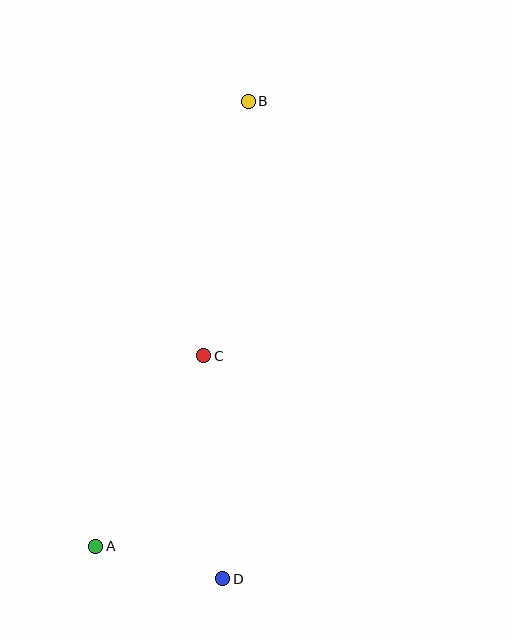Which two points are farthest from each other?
Points B and D are farthest from each other.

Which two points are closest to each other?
Points A and D are closest to each other.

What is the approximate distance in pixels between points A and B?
The distance between A and B is approximately 470 pixels.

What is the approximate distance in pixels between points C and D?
The distance between C and D is approximately 224 pixels.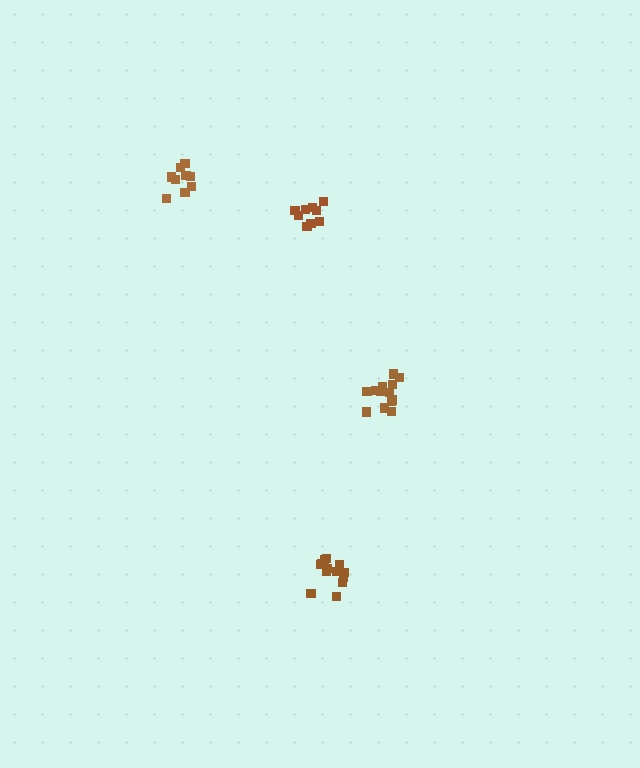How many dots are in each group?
Group 1: 13 dots, Group 2: 13 dots, Group 3: 9 dots, Group 4: 9 dots (44 total).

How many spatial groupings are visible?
There are 4 spatial groupings.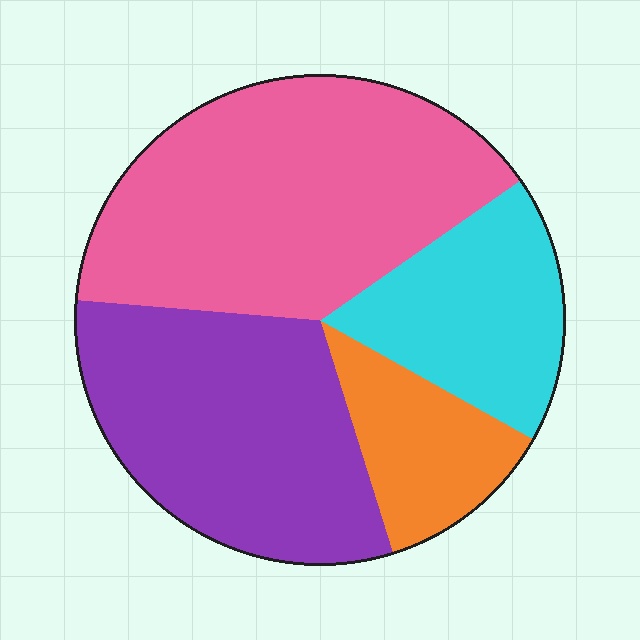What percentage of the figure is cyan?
Cyan takes up about one sixth (1/6) of the figure.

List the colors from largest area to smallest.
From largest to smallest: pink, purple, cyan, orange.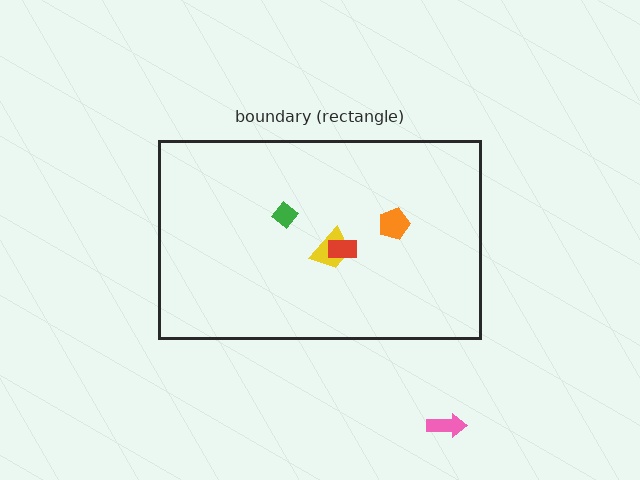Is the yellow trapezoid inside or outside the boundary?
Inside.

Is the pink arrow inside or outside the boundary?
Outside.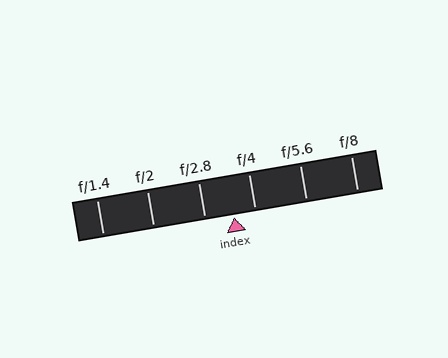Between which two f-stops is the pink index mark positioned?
The index mark is between f/2.8 and f/4.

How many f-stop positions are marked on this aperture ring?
There are 6 f-stop positions marked.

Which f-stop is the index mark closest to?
The index mark is closest to f/4.